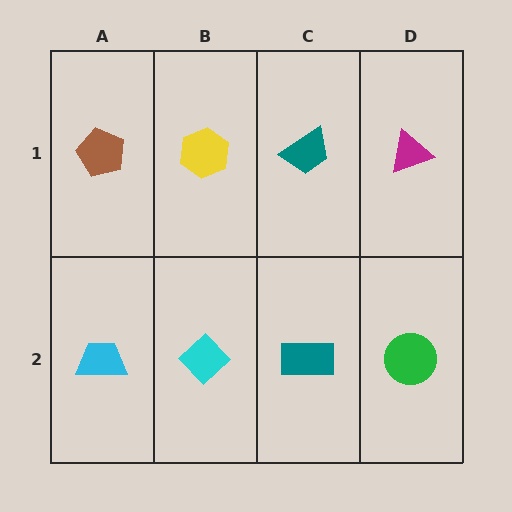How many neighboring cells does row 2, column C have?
3.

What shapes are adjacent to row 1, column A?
A cyan trapezoid (row 2, column A), a yellow hexagon (row 1, column B).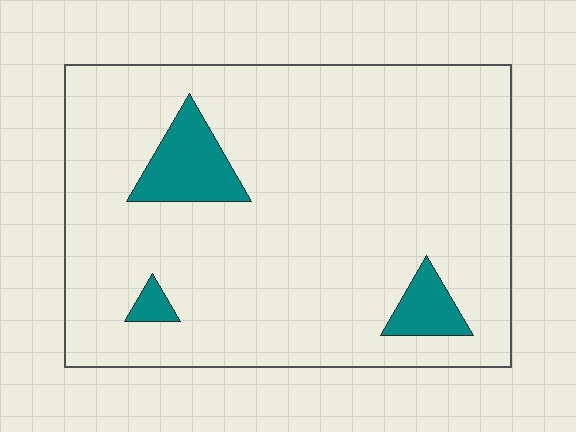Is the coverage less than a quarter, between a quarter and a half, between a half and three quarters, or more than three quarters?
Less than a quarter.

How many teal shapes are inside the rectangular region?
3.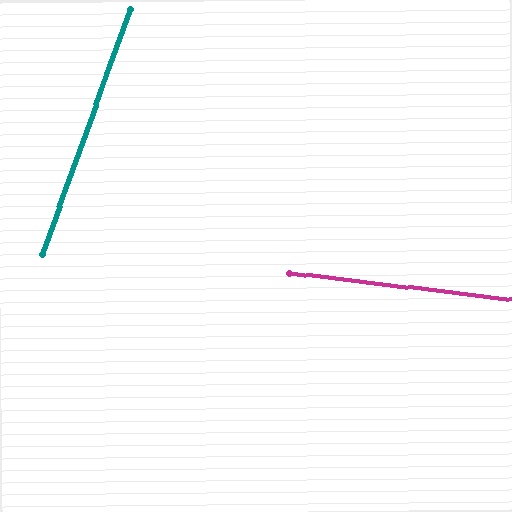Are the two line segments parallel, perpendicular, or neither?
Neither parallel nor perpendicular — they differ by about 77°.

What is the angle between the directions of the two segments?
Approximately 77 degrees.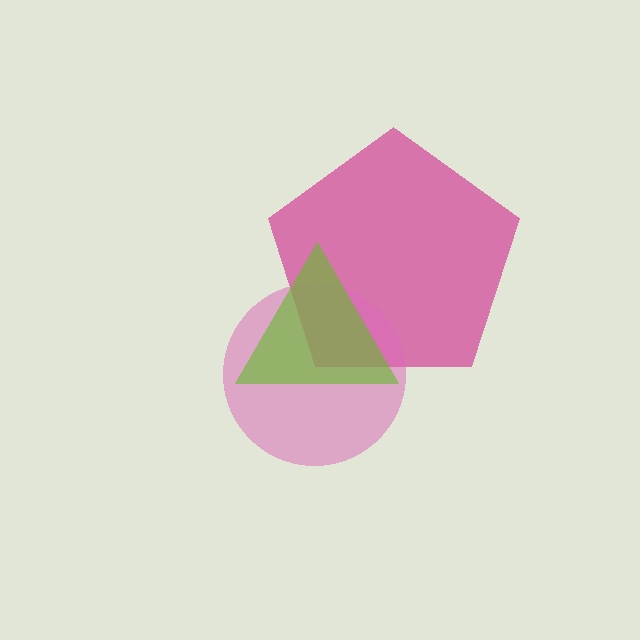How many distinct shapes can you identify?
There are 3 distinct shapes: a magenta pentagon, a pink circle, a lime triangle.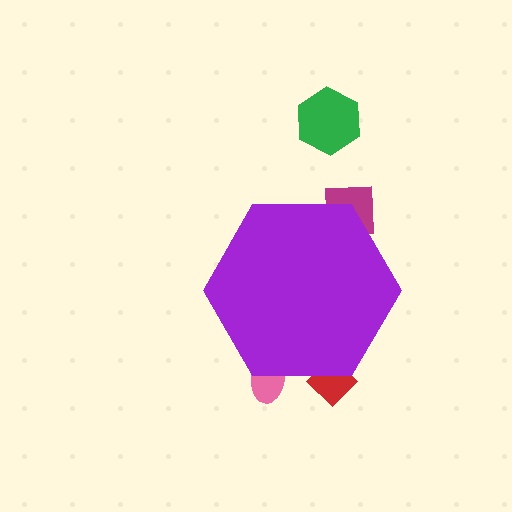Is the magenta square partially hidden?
Yes, the magenta square is partially hidden behind the purple hexagon.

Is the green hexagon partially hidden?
No, the green hexagon is fully visible.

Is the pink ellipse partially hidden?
Yes, the pink ellipse is partially hidden behind the purple hexagon.